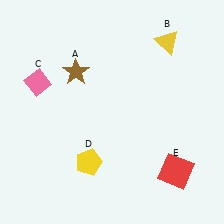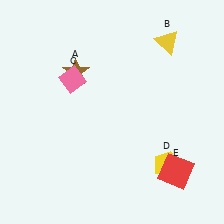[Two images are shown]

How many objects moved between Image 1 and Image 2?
2 objects moved between the two images.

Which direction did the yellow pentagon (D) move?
The yellow pentagon (D) moved right.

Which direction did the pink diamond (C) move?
The pink diamond (C) moved right.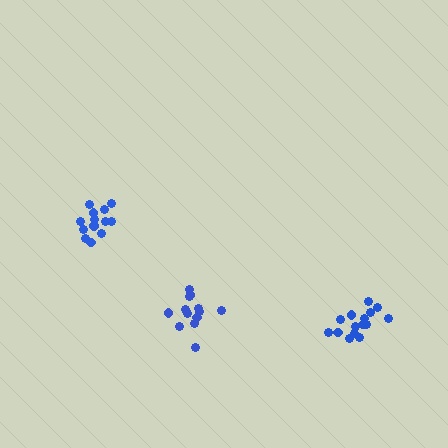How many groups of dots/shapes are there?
There are 3 groups.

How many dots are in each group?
Group 1: 13 dots, Group 2: 13 dots, Group 3: 15 dots (41 total).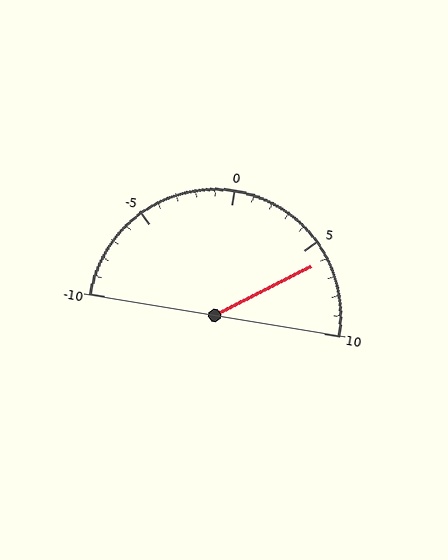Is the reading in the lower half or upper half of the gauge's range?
The reading is in the upper half of the range (-10 to 10).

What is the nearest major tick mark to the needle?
The nearest major tick mark is 5.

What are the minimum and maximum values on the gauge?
The gauge ranges from -10 to 10.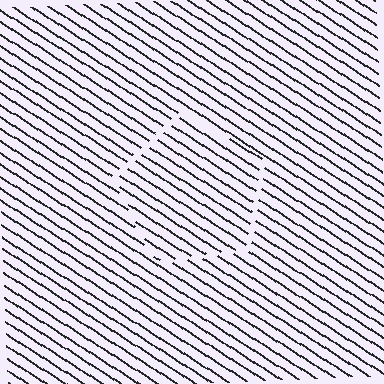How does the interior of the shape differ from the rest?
The interior of the shape contains the same grating, shifted by half a period — the contour is defined by the phase discontinuity where line-ends from the inner and outer gratings abut.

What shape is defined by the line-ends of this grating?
An illusory pentagon. The interior of the shape contains the same grating, shifted by half a period — the contour is defined by the phase discontinuity where line-ends from the inner and outer gratings abut.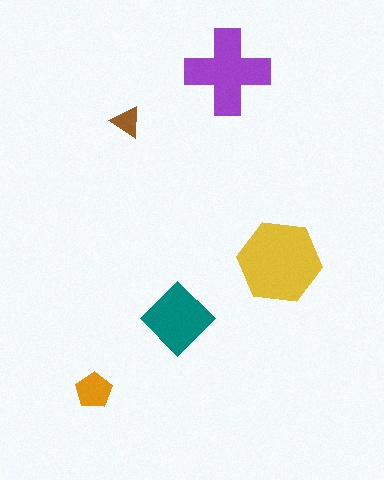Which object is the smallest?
The brown triangle.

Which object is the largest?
The yellow hexagon.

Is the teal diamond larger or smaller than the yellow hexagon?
Smaller.